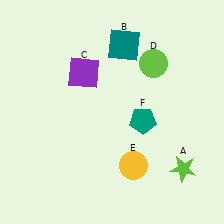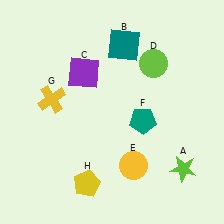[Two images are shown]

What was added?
A yellow cross (G), a yellow pentagon (H) were added in Image 2.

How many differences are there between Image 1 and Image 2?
There are 2 differences between the two images.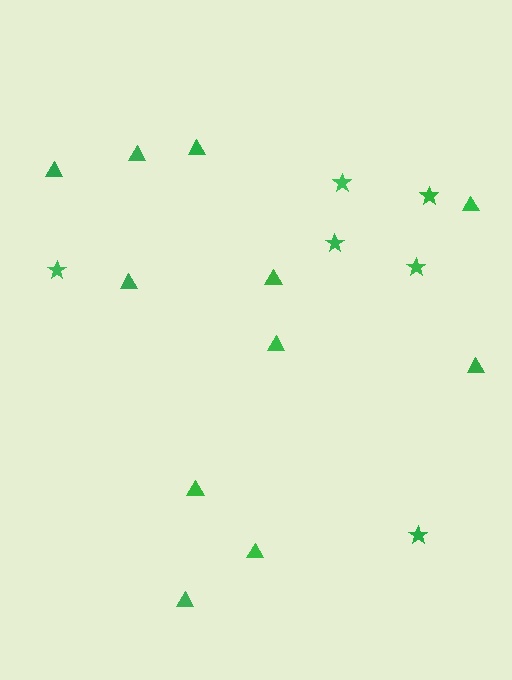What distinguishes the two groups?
There are 2 groups: one group of stars (6) and one group of triangles (11).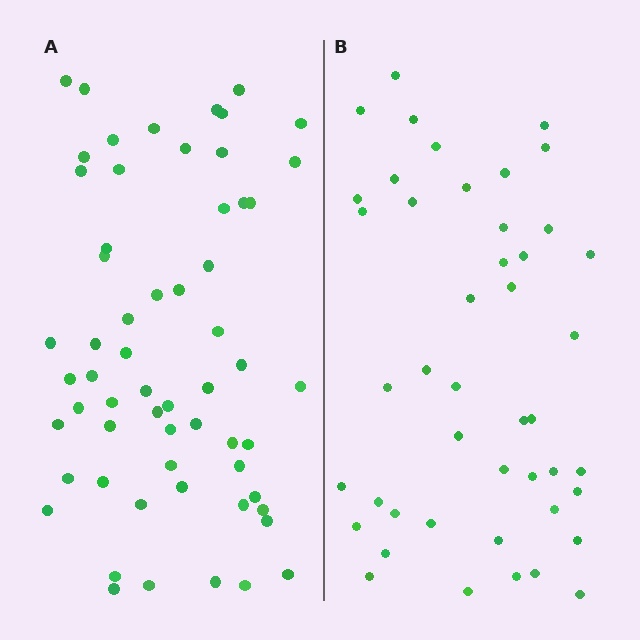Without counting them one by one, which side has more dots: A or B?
Region A (the left region) has more dots.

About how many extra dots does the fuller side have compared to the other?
Region A has approximately 15 more dots than region B.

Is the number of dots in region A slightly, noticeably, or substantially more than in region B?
Region A has noticeably more, but not dramatically so. The ratio is roughly 1.3 to 1.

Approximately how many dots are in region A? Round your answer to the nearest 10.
About 60 dots.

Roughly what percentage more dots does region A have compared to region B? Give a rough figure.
About 35% more.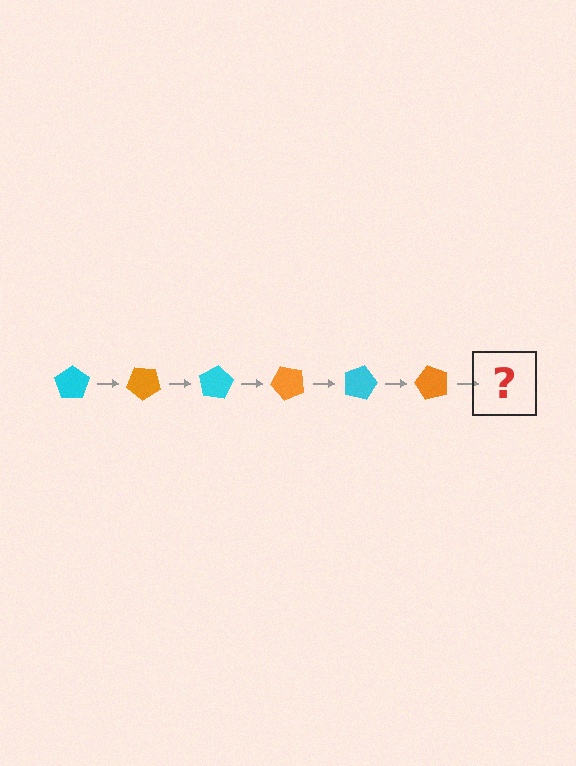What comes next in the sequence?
The next element should be a cyan pentagon, rotated 240 degrees from the start.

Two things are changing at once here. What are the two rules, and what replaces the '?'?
The two rules are that it rotates 40 degrees each step and the color cycles through cyan and orange. The '?' should be a cyan pentagon, rotated 240 degrees from the start.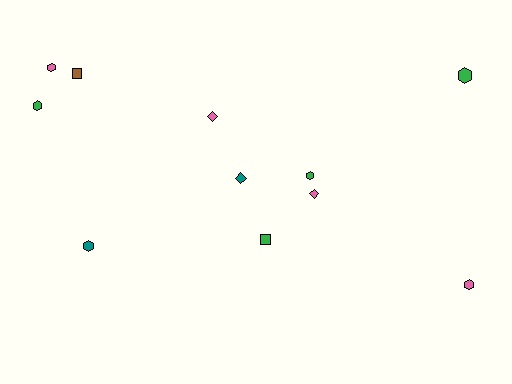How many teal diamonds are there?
There is 1 teal diamond.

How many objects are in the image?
There are 11 objects.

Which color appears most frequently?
Pink, with 4 objects.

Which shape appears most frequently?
Hexagon, with 6 objects.